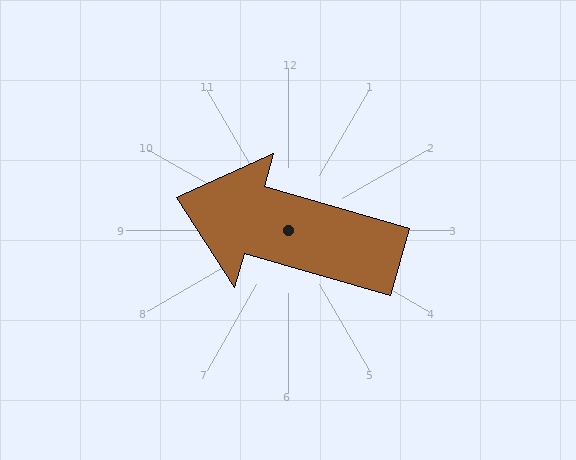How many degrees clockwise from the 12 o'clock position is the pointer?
Approximately 286 degrees.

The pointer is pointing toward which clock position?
Roughly 10 o'clock.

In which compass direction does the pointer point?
West.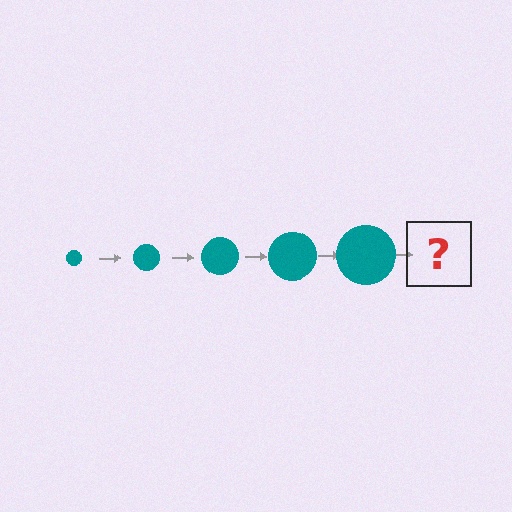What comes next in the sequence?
The next element should be a teal circle, larger than the previous one.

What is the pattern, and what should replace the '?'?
The pattern is that the circle gets progressively larger each step. The '?' should be a teal circle, larger than the previous one.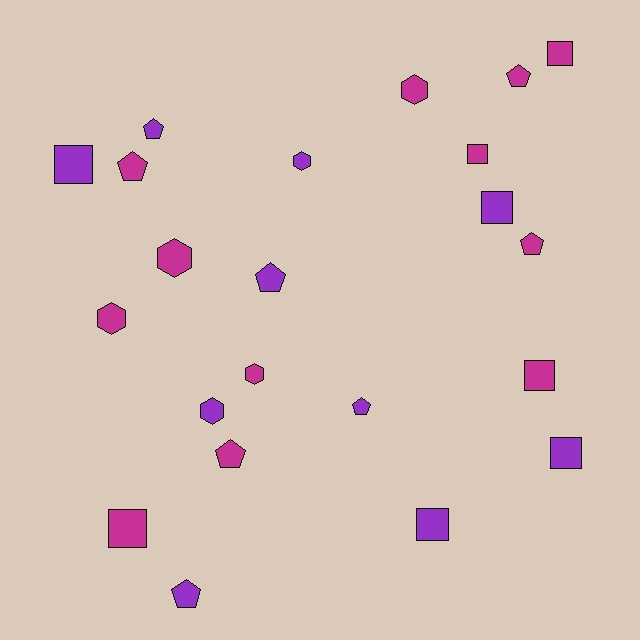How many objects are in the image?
There are 22 objects.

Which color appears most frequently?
Magenta, with 12 objects.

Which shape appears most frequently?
Pentagon, with 8 objects.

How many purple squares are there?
There are 4 purple squares.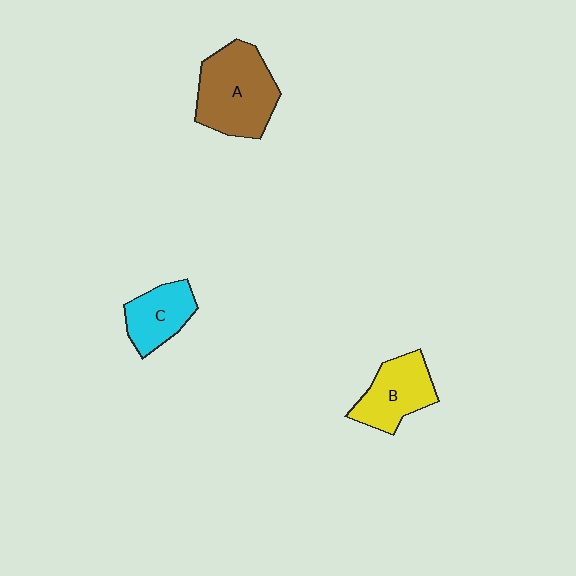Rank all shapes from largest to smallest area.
From largest to smallest: A (brown), B (yellow), C (cyan).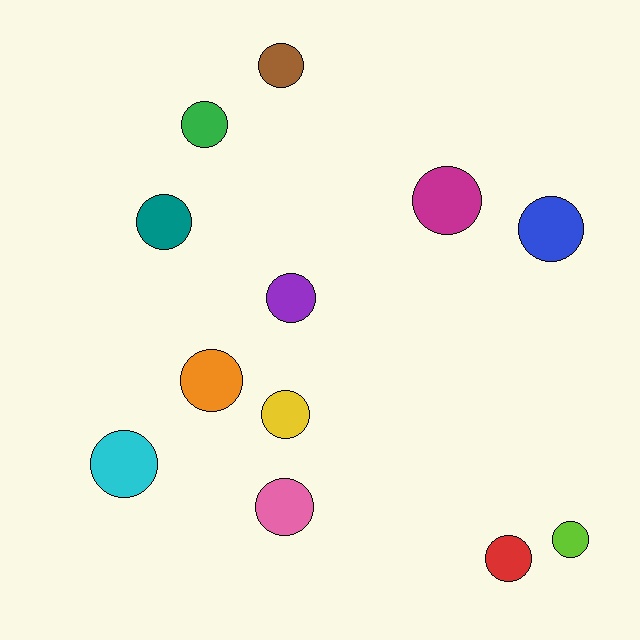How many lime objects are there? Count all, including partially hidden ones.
There is 1 lime object.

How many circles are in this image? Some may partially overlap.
There are 12 circles.